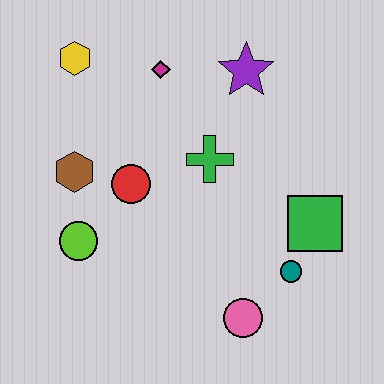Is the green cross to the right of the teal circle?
No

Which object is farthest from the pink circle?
The yellow hexagon is farthest from the pink circle.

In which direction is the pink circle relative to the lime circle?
The pink circle is to the right of the lime circle.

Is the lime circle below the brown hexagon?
Yes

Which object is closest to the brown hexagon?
The red circle is closest to the brown hexagon.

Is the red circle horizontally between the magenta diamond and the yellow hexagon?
Yes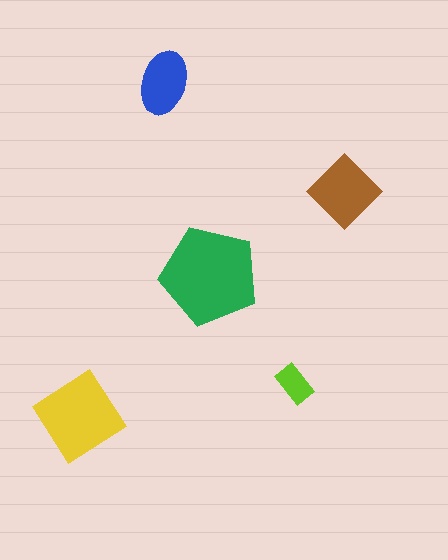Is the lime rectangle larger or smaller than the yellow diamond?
Smaller.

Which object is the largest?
The green pentagon.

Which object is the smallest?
The lime rectangle.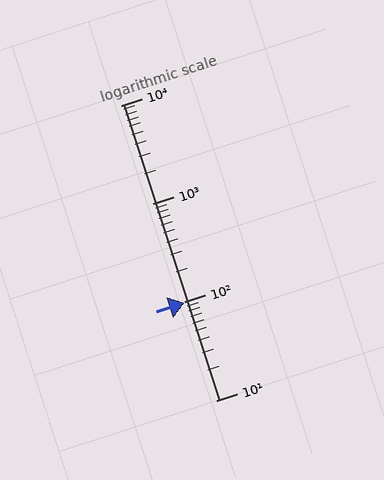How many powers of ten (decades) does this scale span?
The scale spans 3 decades, from 10 to 10000.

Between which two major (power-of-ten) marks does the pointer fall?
The pointer is between 10 and 100.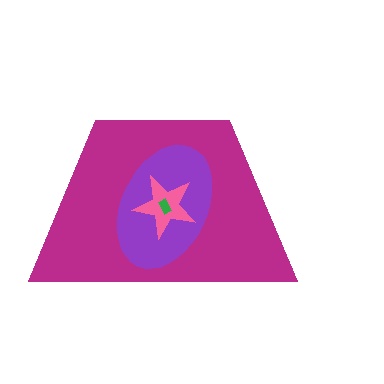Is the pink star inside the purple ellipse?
Yes.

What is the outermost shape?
The magenta trapezoid.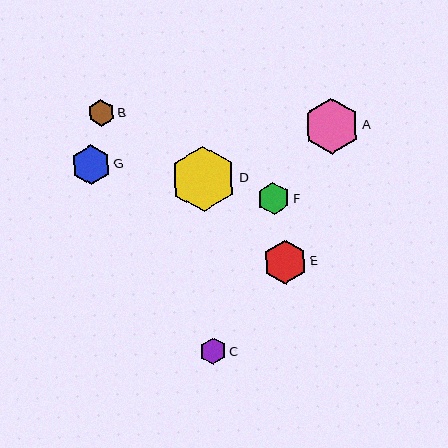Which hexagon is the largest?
Hexagon D is the largest with a size of approximately 65 pixels.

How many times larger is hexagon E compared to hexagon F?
Hexagon E is approximately 1.4 times the size of hexagon F.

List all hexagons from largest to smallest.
From largest to smallest: D, A, E, G, F, C, B.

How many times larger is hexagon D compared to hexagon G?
Hexagon D is approximately 1.6 times the size of hexagon G.